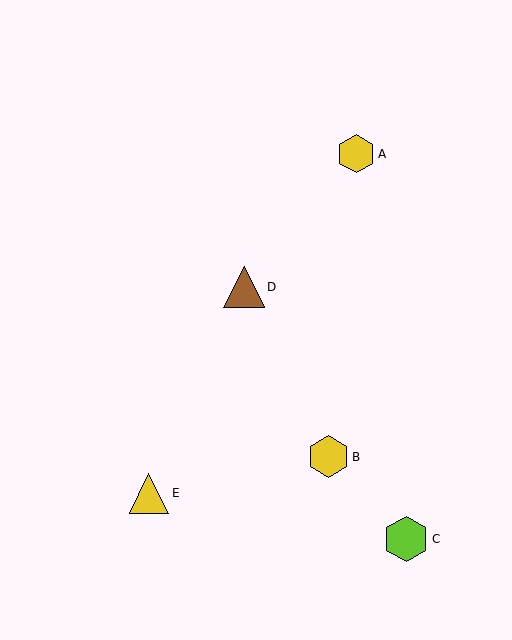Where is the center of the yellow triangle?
The center of the yellow triangle is at (149, 493).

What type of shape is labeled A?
Shape A is a yellow hexagon.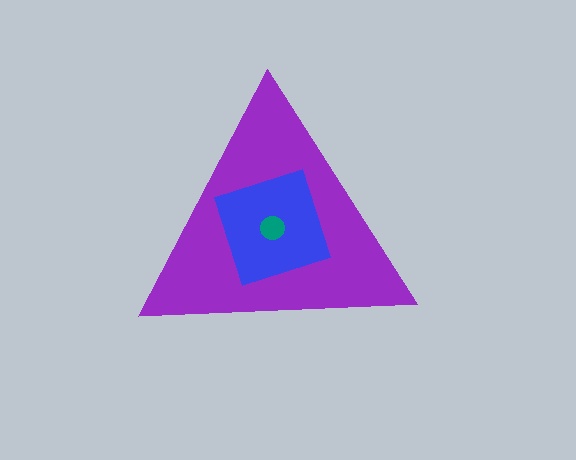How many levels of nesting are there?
3.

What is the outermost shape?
The purple triangle.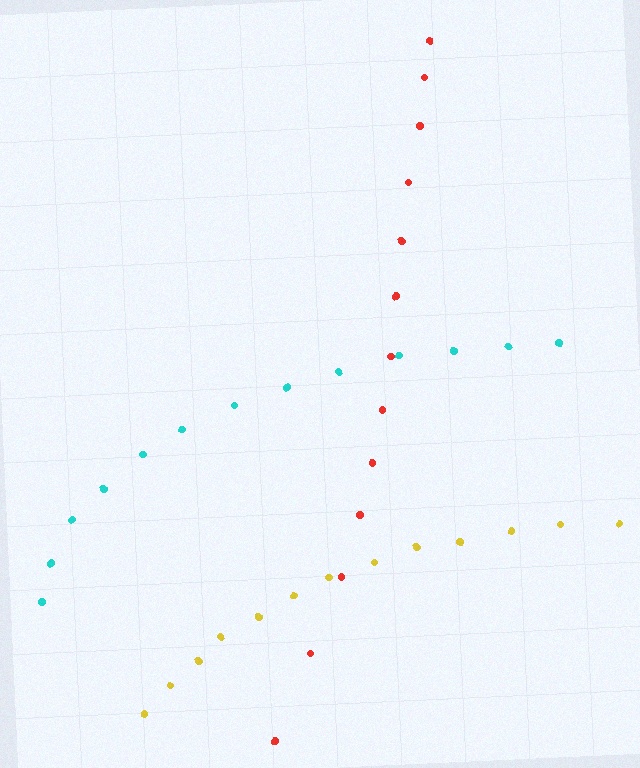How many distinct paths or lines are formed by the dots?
There are 3 distinct paths.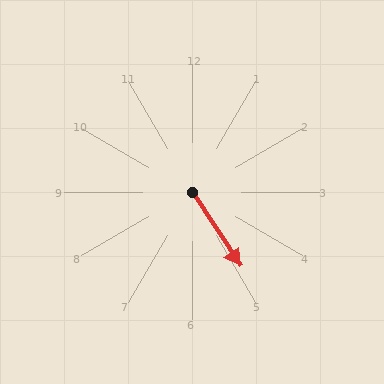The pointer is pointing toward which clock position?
Roughly 5 o'clock.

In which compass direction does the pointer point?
Southeast.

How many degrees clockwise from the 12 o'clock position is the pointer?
Approximately 147 degrees.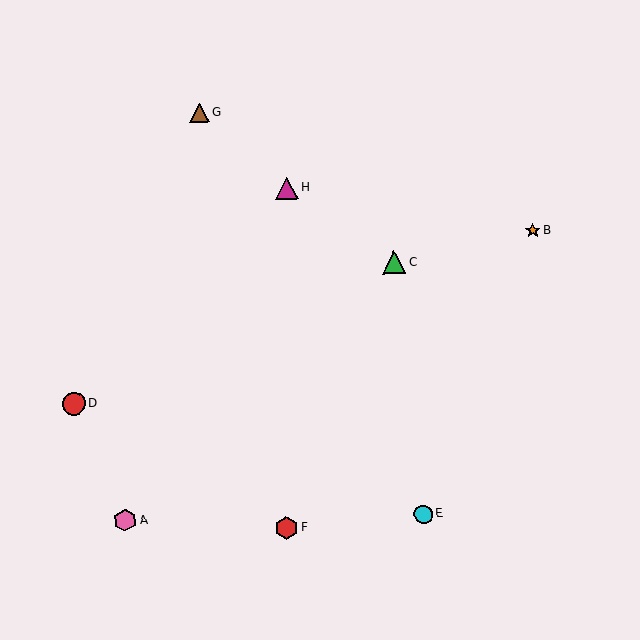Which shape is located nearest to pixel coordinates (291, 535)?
The red hexagon (labeled F) at (286, 528) is nearest to that location.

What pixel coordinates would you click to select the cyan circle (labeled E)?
Click at (423, 514) to select the cyan circle E.